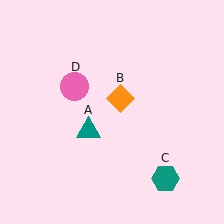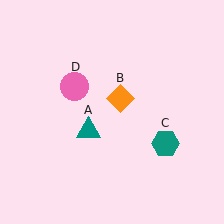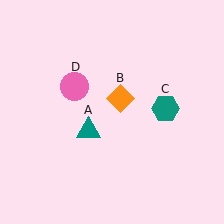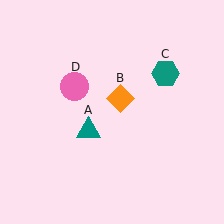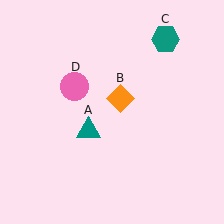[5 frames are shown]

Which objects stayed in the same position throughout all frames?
Teal triangle (object A) and orange diamond (object B) and pink circle (object D) remained stationary.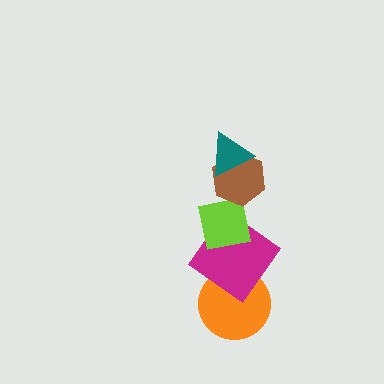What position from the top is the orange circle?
The orange circle is 5th from the top.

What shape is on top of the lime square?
The brown hexagon is on top of the lime square.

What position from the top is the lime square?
The lime square is 3rd from the top.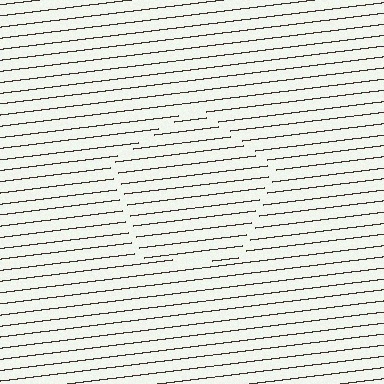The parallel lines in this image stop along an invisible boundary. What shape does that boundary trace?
An illusory pentagon. The interior of the shape contains the same grating, shifted by half a period — the contour is defined by the phase discontinuity where line-ends from the inner and outer gratings abut.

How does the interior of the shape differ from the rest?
The interior of the shape contains the same grating, shifted by half a period — the contour is defined by the phase discontinuity where line-ends from the inner and outer gratings abut.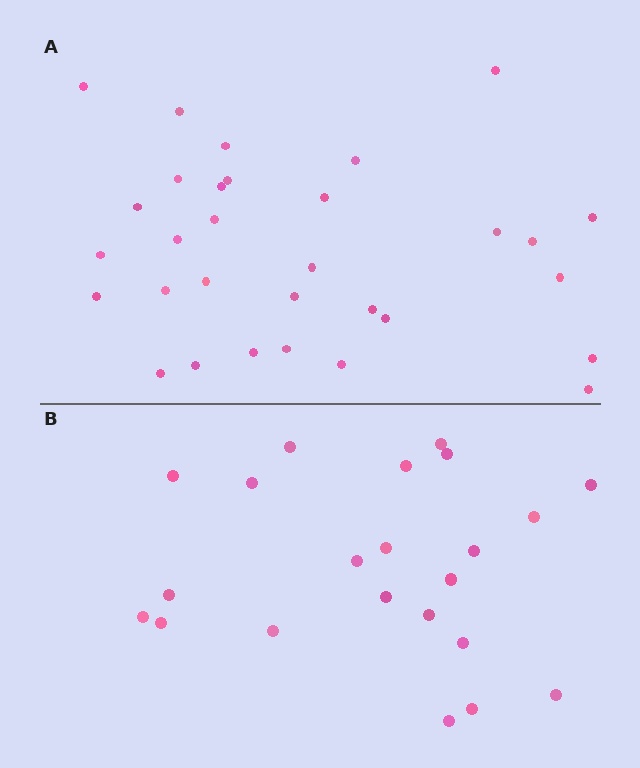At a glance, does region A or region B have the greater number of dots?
Region A (the top region) has more dots.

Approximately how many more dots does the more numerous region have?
Region A has roughly 8 or so more dots than region B.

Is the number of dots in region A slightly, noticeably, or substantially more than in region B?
Region A has noticeably more, but not dramatically so. The ratio is roughly 1.4 to 1.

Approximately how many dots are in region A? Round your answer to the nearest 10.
About 30 dots. (The exact count is 31, which rounds to 30.)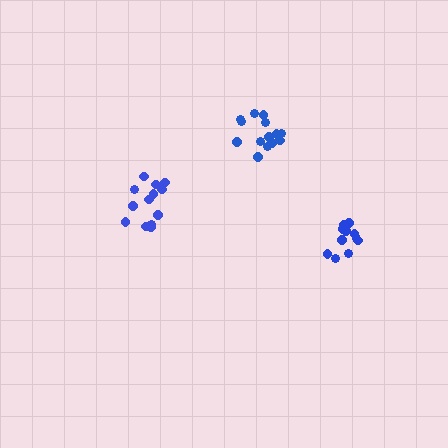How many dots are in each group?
Group 1: 11 dots, Group 2: 13 dots, Group 3: 14 dots (38 total).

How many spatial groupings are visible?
There are 3 spatial groupings.